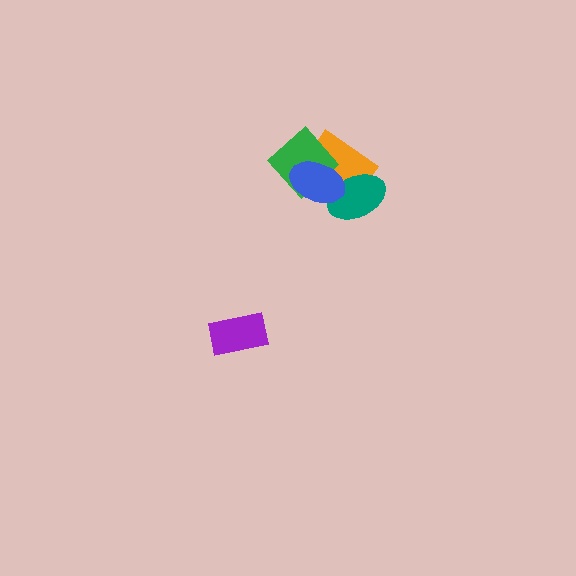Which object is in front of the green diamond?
The blue ellipse is in front of the green diamond.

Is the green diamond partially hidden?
Yes, it is partially covered by another shape.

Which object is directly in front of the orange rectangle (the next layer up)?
The green diamond is directly in front of the orange rectangle.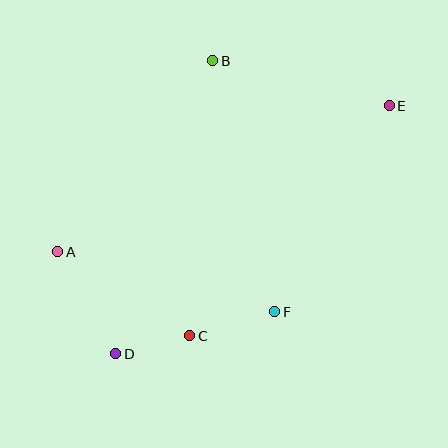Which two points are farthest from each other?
Points D and E are farthest from each other.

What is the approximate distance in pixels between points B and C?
The distance between B and C is approximately 276 pixels.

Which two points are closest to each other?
Points C and D are closest to each other.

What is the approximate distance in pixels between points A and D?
The distance between A and D is approximately 118 pixels.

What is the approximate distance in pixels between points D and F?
The distance between D and F is approximately 164 pixels.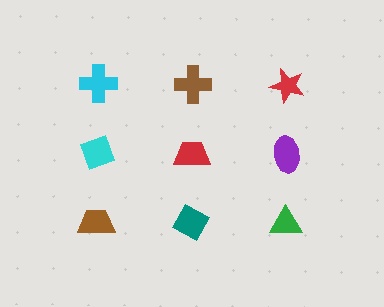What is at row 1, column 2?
A brown cross.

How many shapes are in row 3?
3 shapes.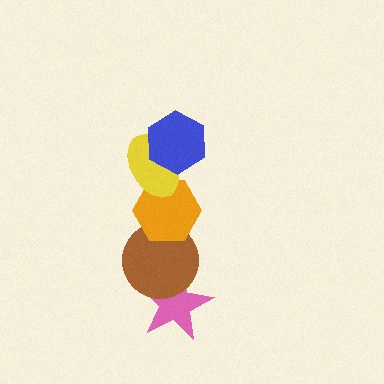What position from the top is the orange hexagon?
The orange hexagon is 3rd from the top.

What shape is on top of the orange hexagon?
The yellow ellipse is on top of the orange hexagon.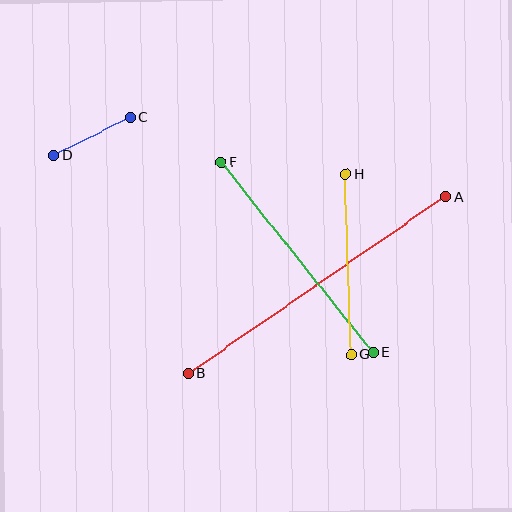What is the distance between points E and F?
The distance is approximately 243 pixels.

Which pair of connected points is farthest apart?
Points A and B are farthest apart.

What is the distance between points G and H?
The distance is approximately 181 pixels.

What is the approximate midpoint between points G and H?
The midpoint is at approximately (348, 264) pixels.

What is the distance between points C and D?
The distance is approximately 85 pixels.